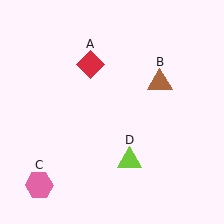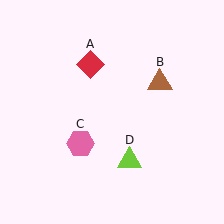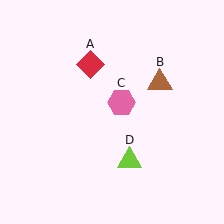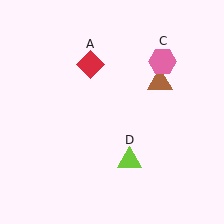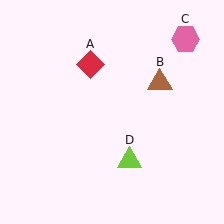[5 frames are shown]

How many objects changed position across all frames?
1 object changed position: pink hexagon (object C).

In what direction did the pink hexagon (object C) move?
The pink hexagon (object C) moved up and to the right.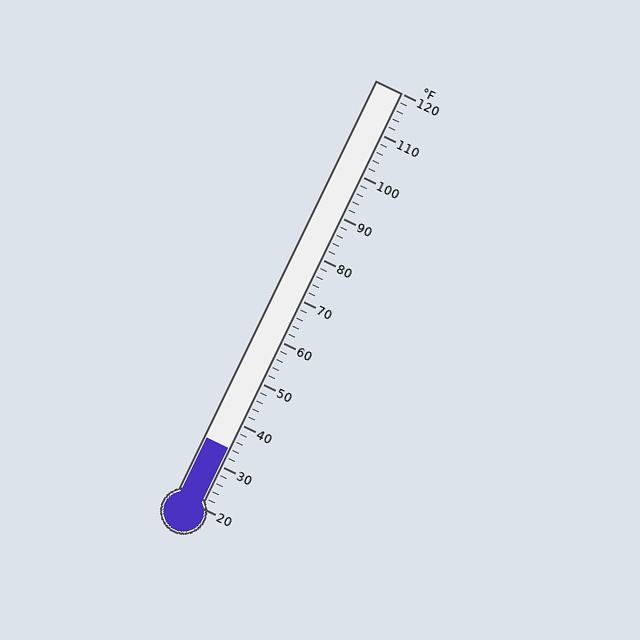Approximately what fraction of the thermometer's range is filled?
The thermometer is filled to approximately 15% of its range.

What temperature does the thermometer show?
The thermometer shows approximately 34°F.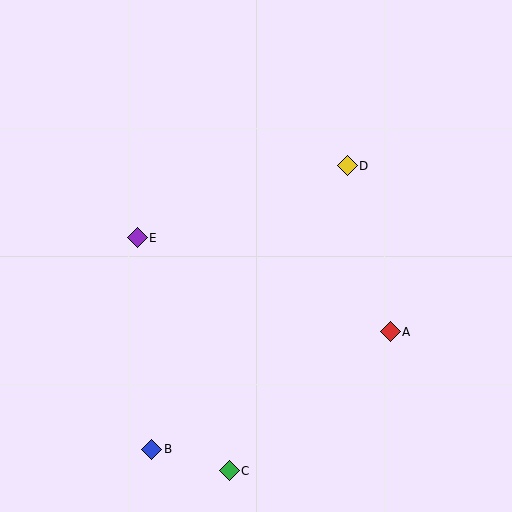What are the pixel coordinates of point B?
Point B is at (152, 449).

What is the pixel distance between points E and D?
The distance between E and D is 222 pixels.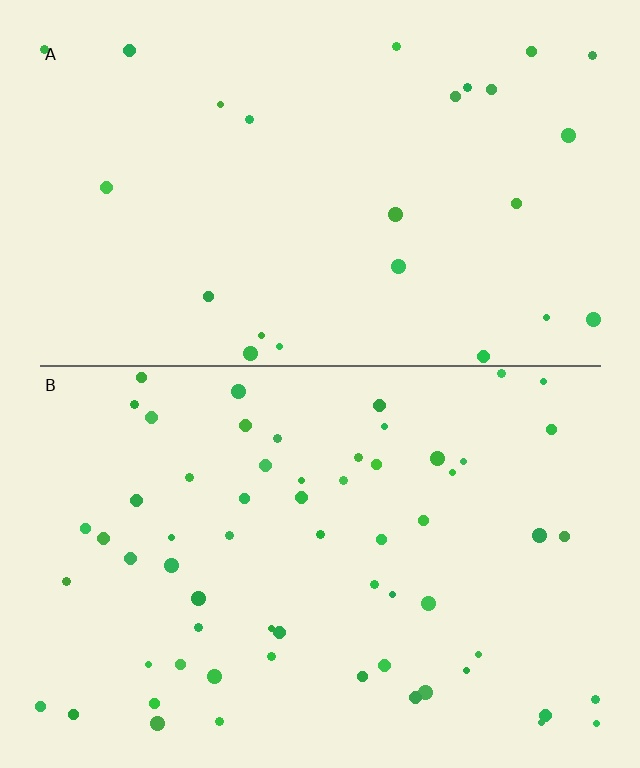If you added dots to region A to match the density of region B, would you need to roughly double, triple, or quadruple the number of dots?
Approximately double.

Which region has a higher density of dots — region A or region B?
B (the bottom).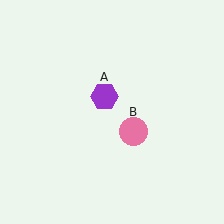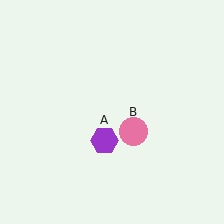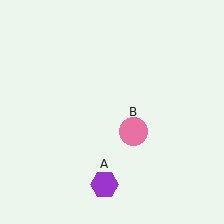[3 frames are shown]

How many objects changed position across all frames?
1 object changed position: purple hexagon (object A).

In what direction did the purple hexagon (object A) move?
The purple hexagon (object A) moved down.